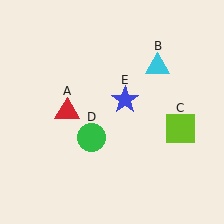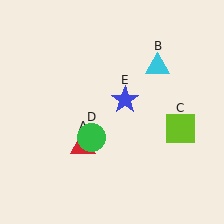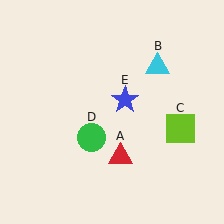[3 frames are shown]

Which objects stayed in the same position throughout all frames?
Cyan triangle (object B) and lime square (object C) and green circle (object D) and blue star (object E) remained stationary.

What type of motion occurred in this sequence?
The red triangle (object A) rotated counterclockwise around the center of the scene.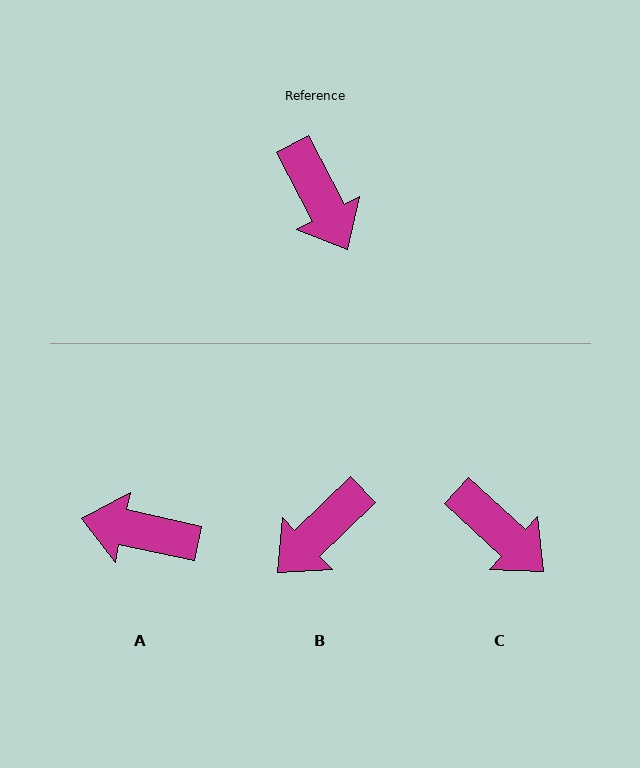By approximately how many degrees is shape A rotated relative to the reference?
Approximately 129 degrees clockwise.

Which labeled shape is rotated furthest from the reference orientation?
A, about 129 degrees away.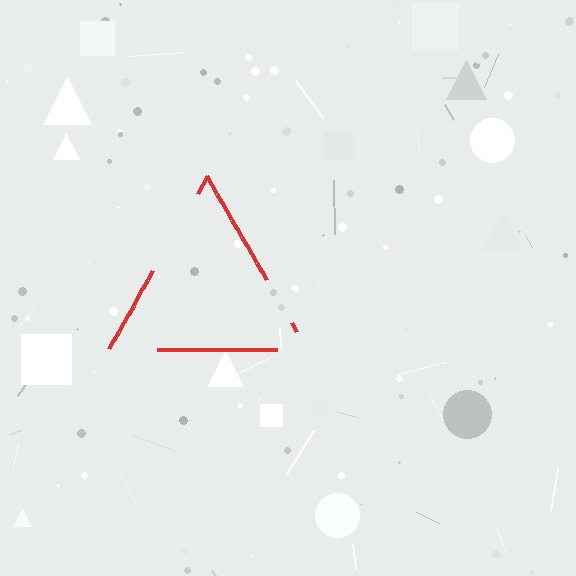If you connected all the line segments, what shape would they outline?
They would outline a triangle.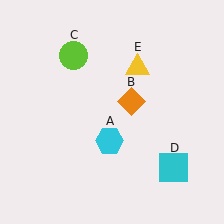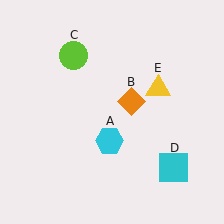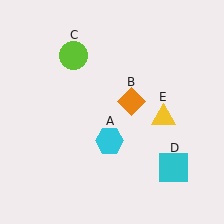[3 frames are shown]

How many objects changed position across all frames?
1 object changed position: yellow triangle (object E).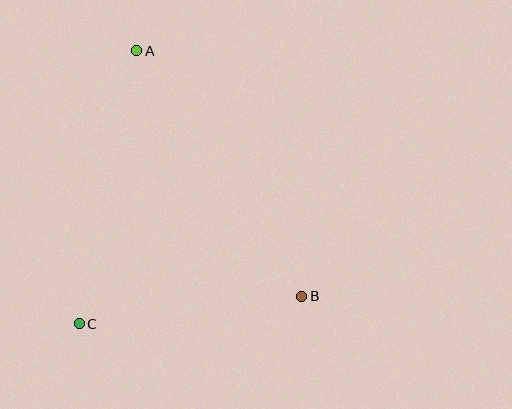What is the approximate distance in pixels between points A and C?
The distance between A and C is approximately 279 pixels.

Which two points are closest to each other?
Points B and C are closest to each other.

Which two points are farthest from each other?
Points A and B are farthest from each other.